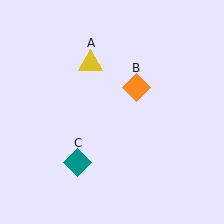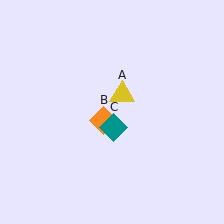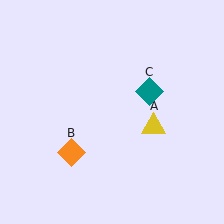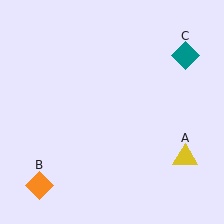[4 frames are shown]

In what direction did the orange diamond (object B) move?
The orange diamond (object B) moved down and to the left.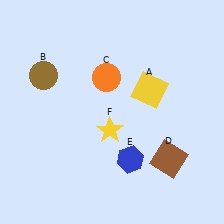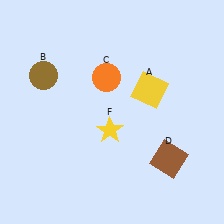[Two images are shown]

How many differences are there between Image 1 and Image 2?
There is 1 difference between the two images.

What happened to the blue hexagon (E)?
The blue hexagon (E) was removed in Image 2. It was in the bottom-right area of Image 1.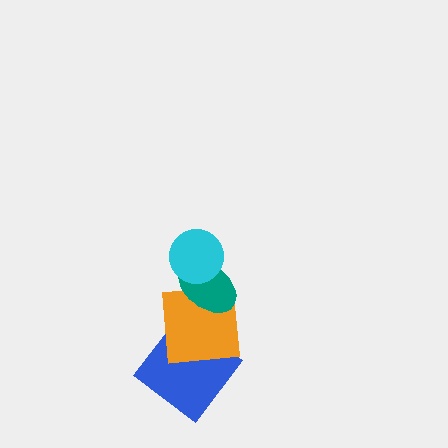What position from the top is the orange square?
The orange square is 3rd from the top.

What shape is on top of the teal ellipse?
The cyan circle is on top of the teal ellipse.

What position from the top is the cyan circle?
The cyan circle is 1st from the top.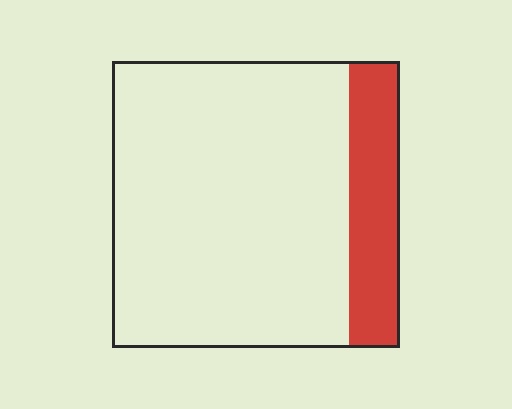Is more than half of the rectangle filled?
No.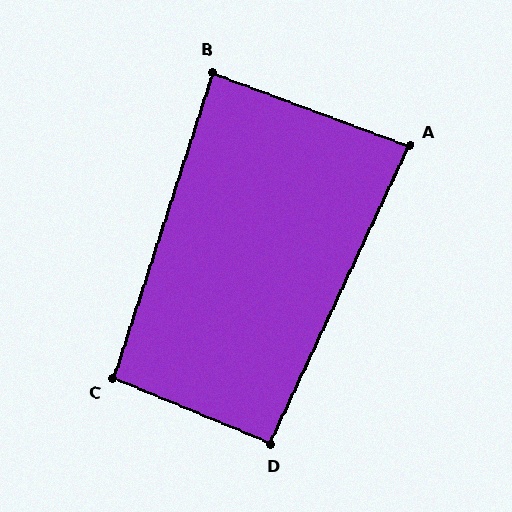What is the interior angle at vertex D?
Approximately 93 degrees (approximately right).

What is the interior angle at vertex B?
Approximately 87 degrees (approximately right).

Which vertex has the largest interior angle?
C, at approximately 94 degrees.